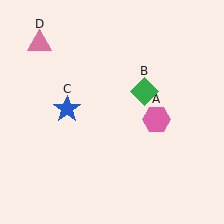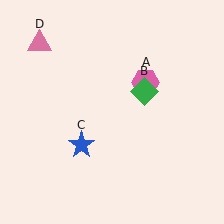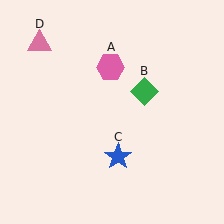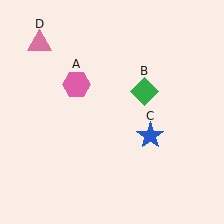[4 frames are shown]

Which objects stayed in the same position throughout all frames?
Green diamond (object B) and pink triangle (object D) remained stationary.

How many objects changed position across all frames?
2 objects changed position: pink hexagon (object A), blue star (object C).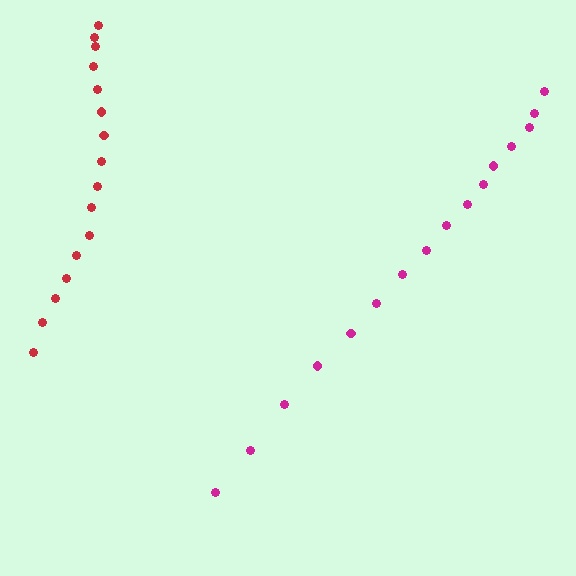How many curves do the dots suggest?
There are 2 distinct paths.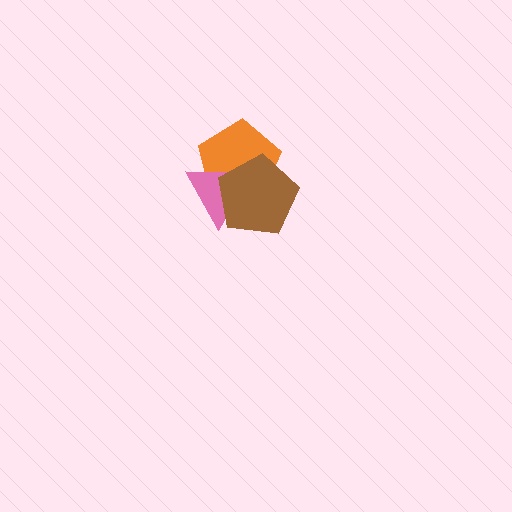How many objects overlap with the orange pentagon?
2 objects overlap with the orange pentagon.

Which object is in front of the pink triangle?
The brown pentagon is in front of the pink triangle.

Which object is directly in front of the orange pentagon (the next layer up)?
The pink triangle is directly in front of the orange pentagon.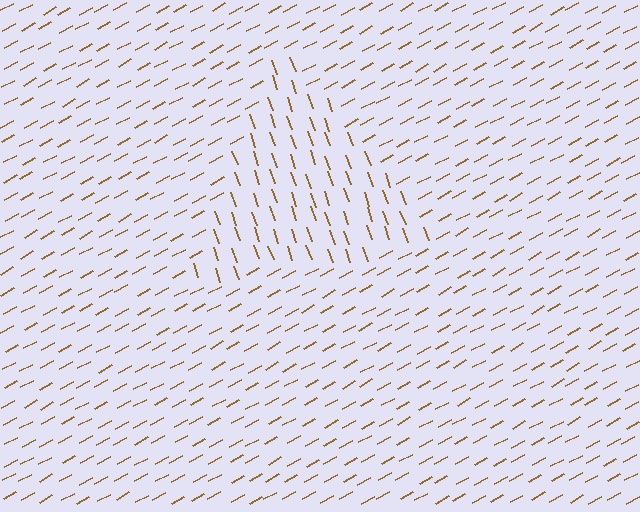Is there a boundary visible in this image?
Yes, there is a texture boundary formed by a change in line orientation.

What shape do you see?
I see a triangle.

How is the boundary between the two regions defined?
The boundary is defined purely by a change in line orientation (approximately 81 degrees difference). All lines are the same color and thickness.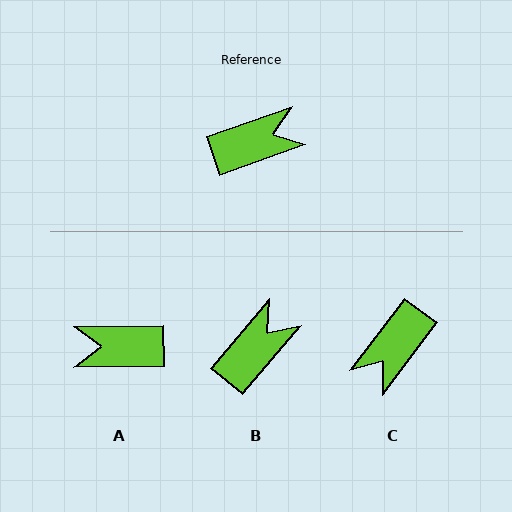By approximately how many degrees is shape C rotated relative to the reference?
Approximately 147 degrees clockwise.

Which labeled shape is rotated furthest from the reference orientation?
A, about 161 degrees away.